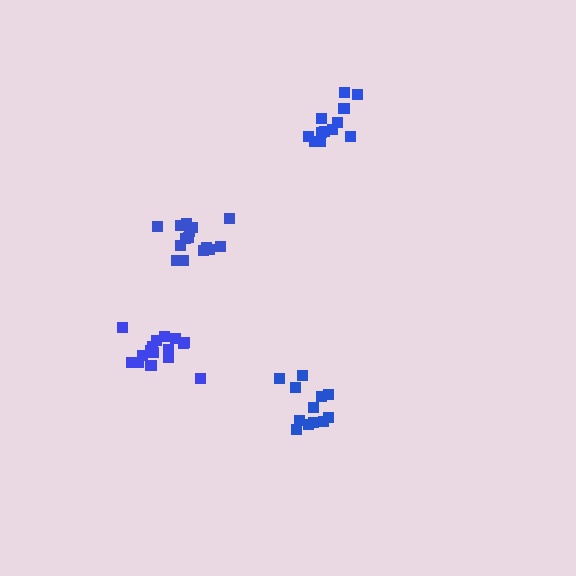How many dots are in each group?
Group 1: 17 dots, Group 2: 12 dots, Group 3: 16 dots, Group 4: 12 dots (57 total).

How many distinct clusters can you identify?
There are 4 distinct clusters.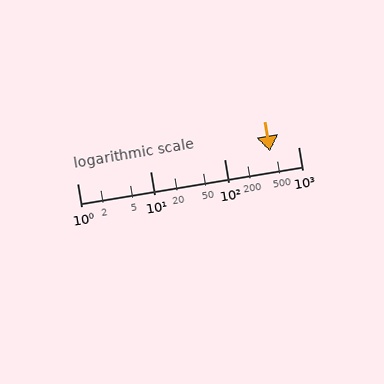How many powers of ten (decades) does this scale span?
The scale spans 3 decades, from 1 to 1000.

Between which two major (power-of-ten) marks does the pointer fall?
The pointer is between 100 and 1000.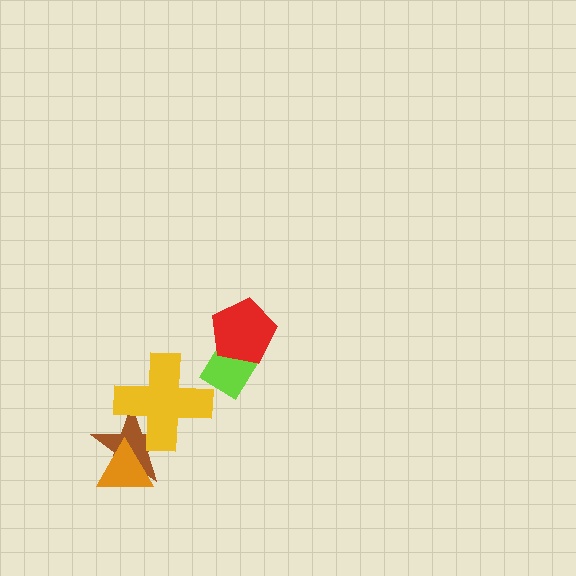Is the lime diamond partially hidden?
Yes, it is partially covered by another shape.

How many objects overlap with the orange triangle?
1 object overlaps with the orange triangle.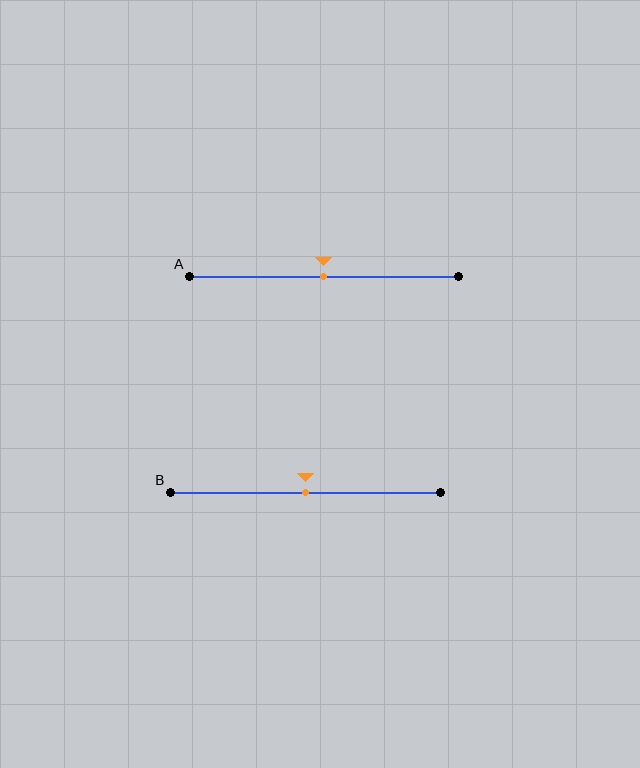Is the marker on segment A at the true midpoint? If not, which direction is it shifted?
Yes, the marker on segment A is at the true midpoint.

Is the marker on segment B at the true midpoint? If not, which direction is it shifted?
Yes, the marker on segment B is at the true midpoint.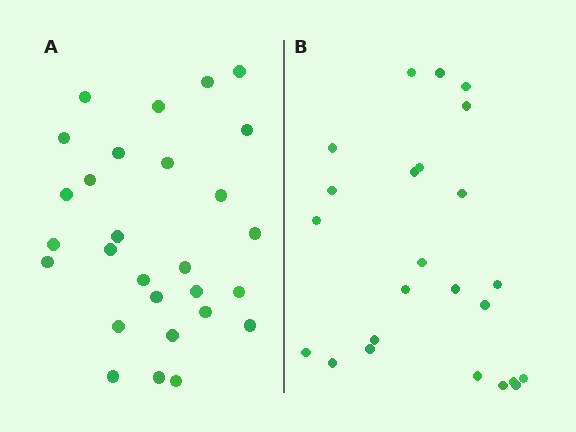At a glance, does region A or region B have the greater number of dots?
Region A (the left region) has more dots.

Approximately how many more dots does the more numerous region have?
Region A has about 4 more dots than region B.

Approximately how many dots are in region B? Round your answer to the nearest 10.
About 20 dots. (The exact count is 24, which rounds to 20.)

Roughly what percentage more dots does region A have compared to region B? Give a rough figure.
About 15% more.